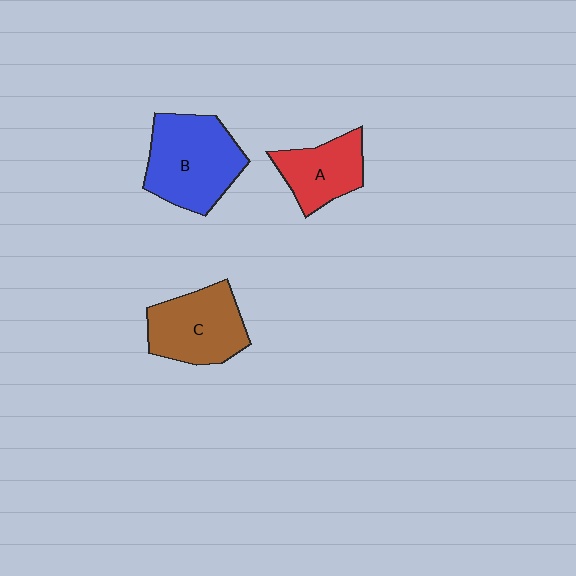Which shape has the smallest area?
Shape A (red).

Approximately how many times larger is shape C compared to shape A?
Approximately 1.3 times.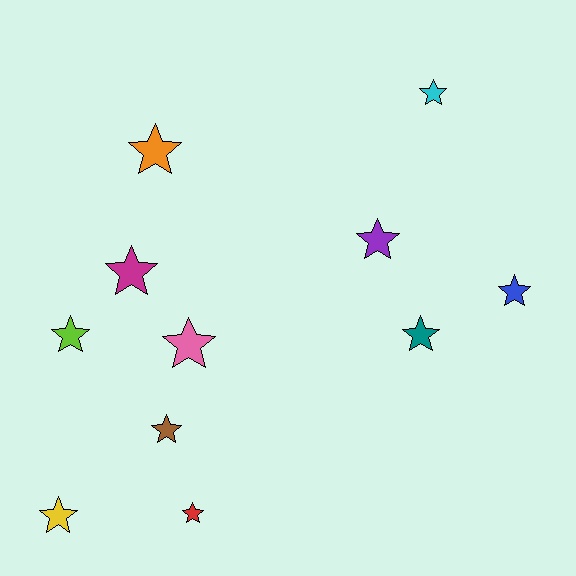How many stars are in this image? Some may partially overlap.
There are 11 stars.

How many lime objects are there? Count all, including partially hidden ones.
There is 1 lime object.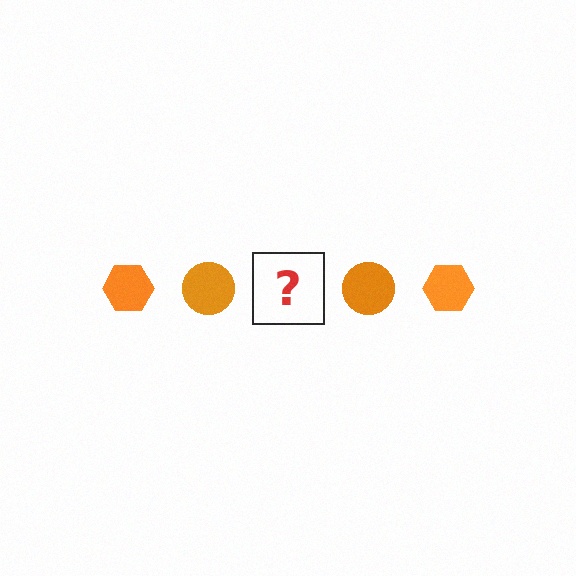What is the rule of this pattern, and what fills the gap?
The rule is that the pattern cycles through hexagon, circle shapes in orange. The gap should be filled with an orange hexagon.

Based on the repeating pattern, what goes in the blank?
The blank should be an orange hexagon.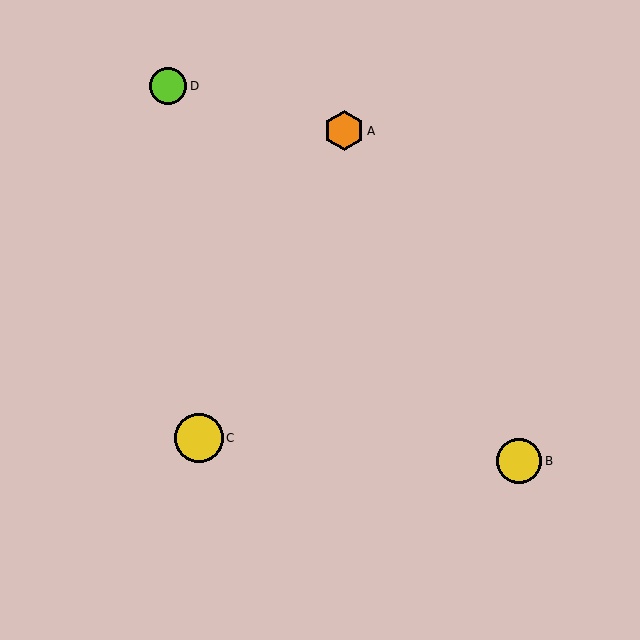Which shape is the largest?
The yellow circle (labeled C) is the largest.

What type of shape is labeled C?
Shape C is a yellow circle.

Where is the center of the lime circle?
The center of the lime circle is at (168, 86).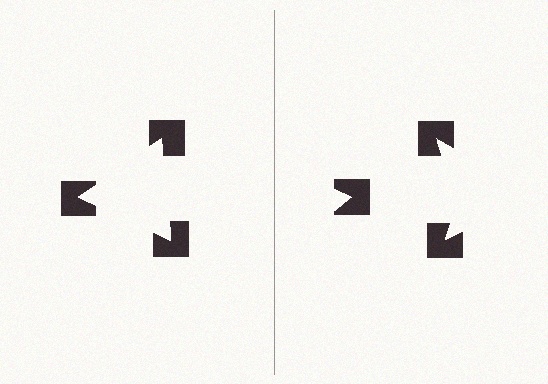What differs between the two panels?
The notched squares are positioned identically on both sides; only the wedge orientations differ. On the left they align to a triangle; on the right they are misaligned.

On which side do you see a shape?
An illusory triangle appears on the left side. On the right side the wedge cuts are rotated, so no coherent shape forms.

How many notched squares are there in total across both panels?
6 — 3 on each side.